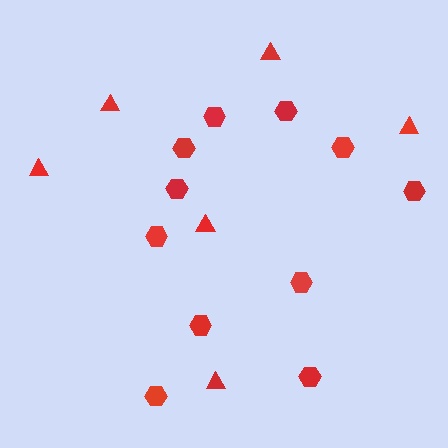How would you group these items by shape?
There are 2 groups: one group of hexagons (11) and one group of triangles (6).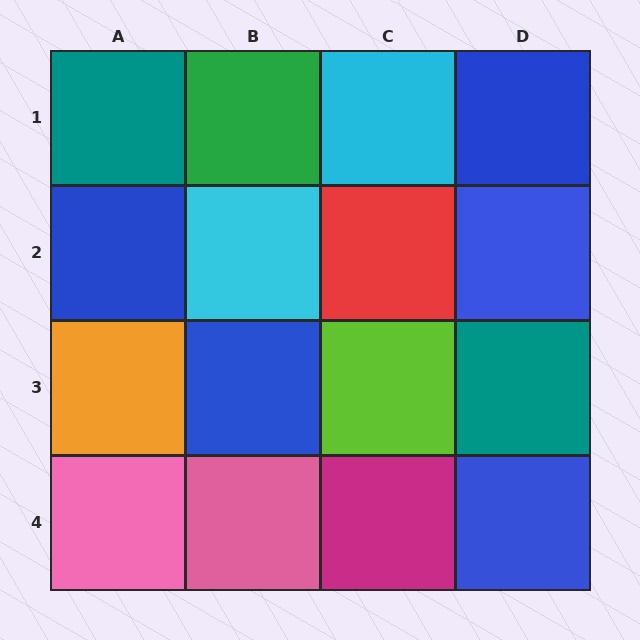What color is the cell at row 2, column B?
Cyan.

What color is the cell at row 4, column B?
Pink.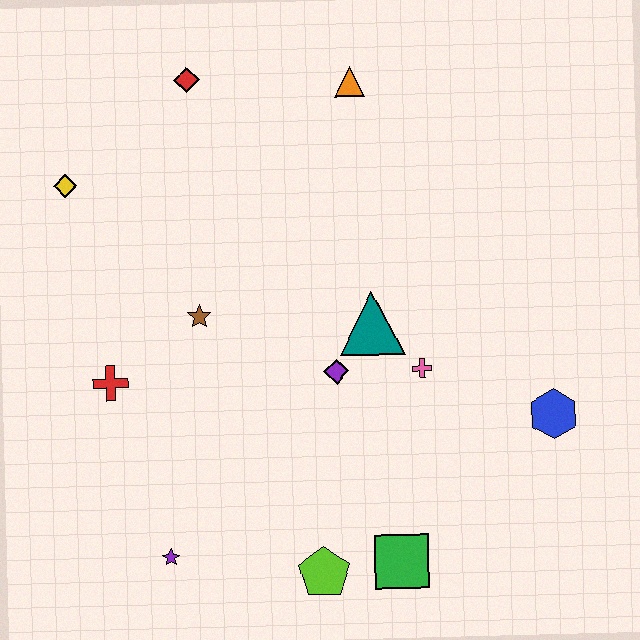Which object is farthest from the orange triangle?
The purple star is farthest from the orange triangle.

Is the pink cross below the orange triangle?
Yes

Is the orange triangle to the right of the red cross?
Yes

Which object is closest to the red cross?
The brown star is closest to the red cross.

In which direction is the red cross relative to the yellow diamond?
The red cross is below the yellow diamond.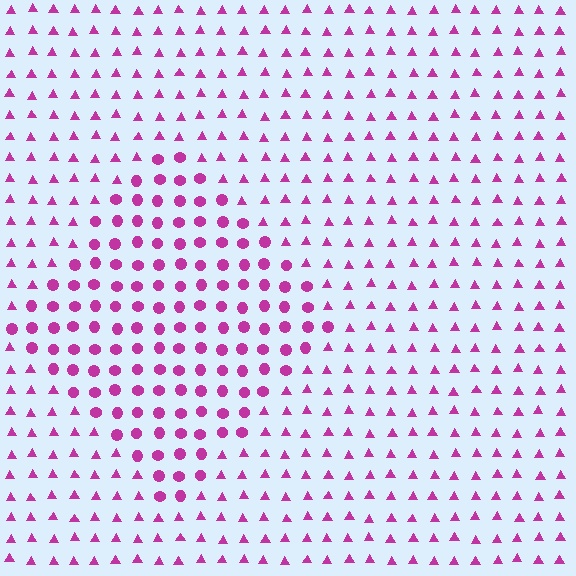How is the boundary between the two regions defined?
The boundary is defined by a change in element shape: circles inside vs. triangles outside. All elements share the same color and spacing.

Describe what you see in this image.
The image is filled with small magenta elements arranged in a uniform grid. A diamond-shaped region contains circles, while the surrounding area contains triangles. The boundary is defined purely by the change in element shape.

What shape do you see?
I see a diamond.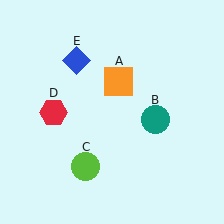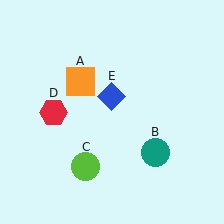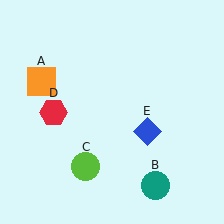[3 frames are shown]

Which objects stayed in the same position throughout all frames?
Lime circle (object C) and red hexagon (object D) remained stationary.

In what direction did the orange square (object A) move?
The orange square (object A) moved left.